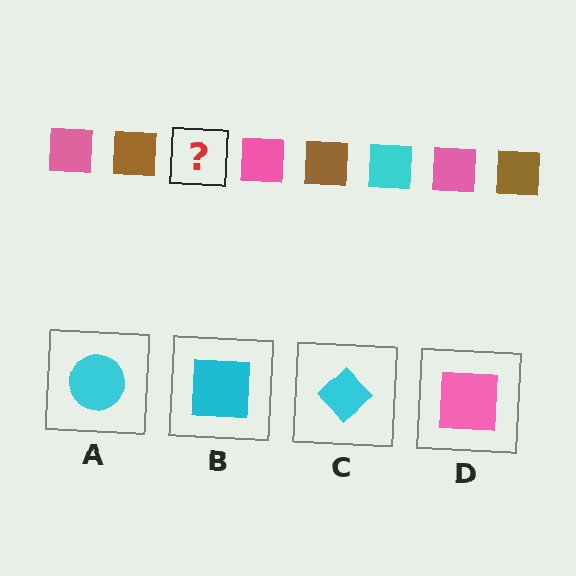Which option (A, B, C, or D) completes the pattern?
B.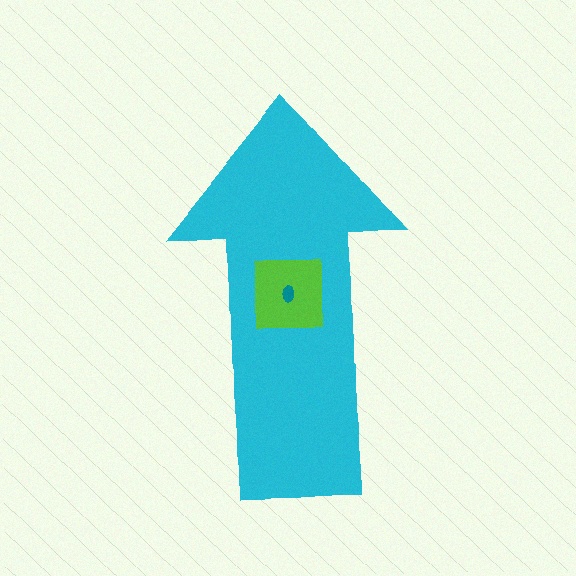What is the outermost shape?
The cyan arrow.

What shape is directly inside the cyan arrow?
The lime square.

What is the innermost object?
The teal ellipse.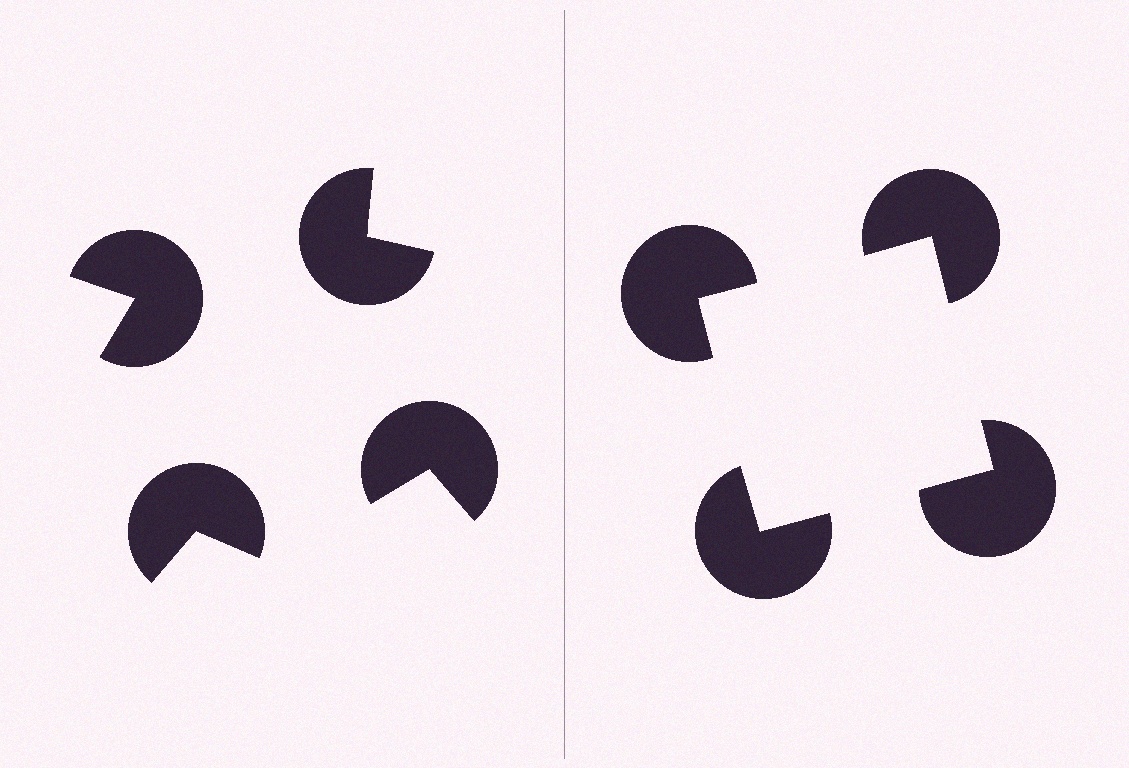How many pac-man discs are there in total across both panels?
8 — 4 on each side.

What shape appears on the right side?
An illusory square.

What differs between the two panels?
The pac-man discs are positioned identically on both sides; only the wedge orientations differ. On the right they align to a square; on the left they are misaligned.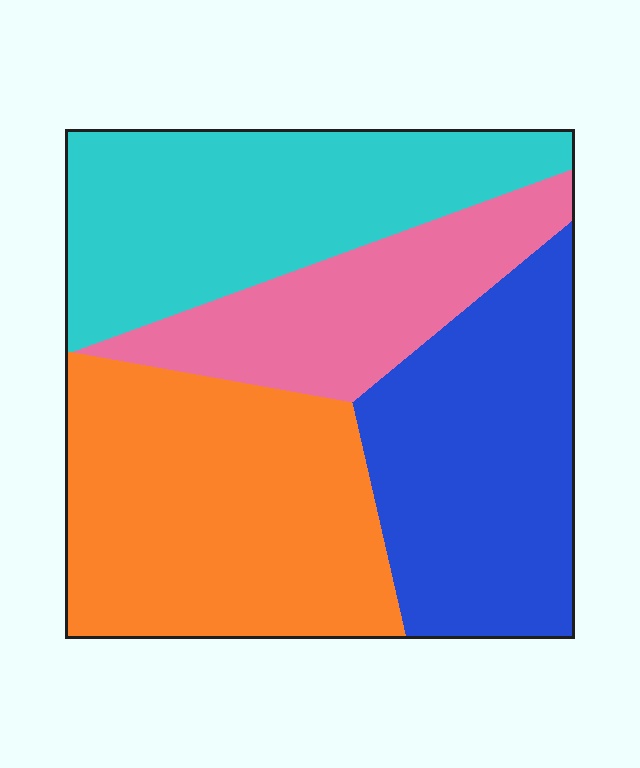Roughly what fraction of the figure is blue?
Blue covers around 25% of the figure.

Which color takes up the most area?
Orange, at roughly 30%.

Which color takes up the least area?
Pink, at roughly 15%.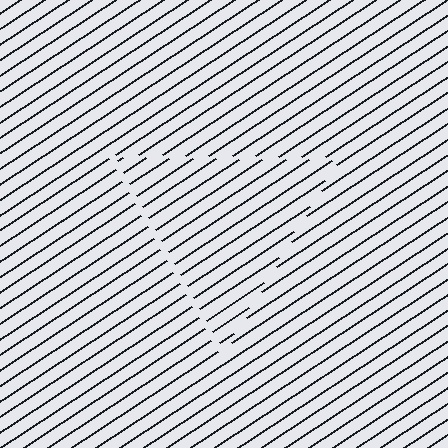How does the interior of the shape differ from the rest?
The interior of the shape contains the same grating, shifted by half a period — the contour is defined by the phase discontinuity where line-ends from the inner and outer gratings abut.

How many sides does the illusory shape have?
3 sides — the line-ends trace a triangle.